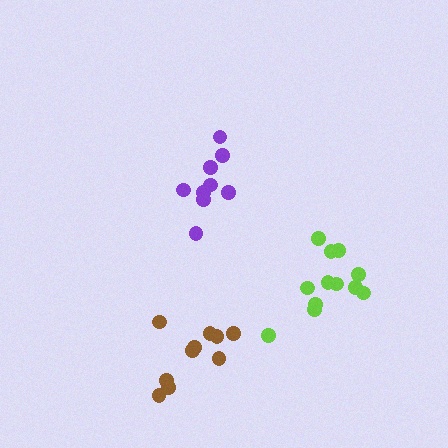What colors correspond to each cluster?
The clusters are colored: purple, brown, lime.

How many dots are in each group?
Group 1: 9 dots, Group 2: 10 dots, Group 3: 12 dots (31 total).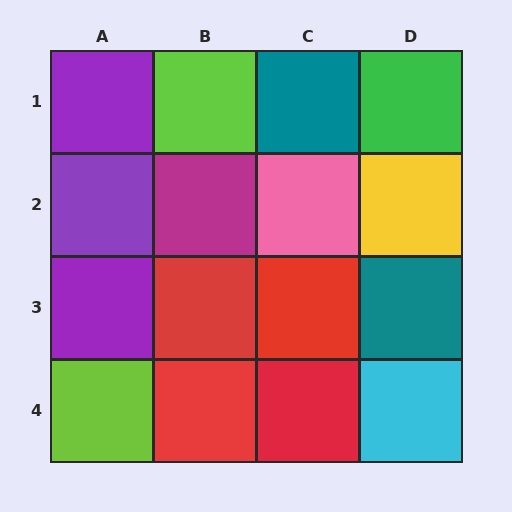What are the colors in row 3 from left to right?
Purple, red, red, teal.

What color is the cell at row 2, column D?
Yellow.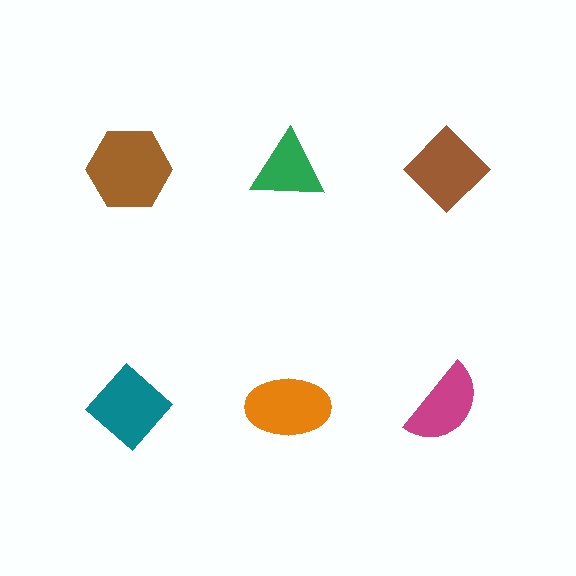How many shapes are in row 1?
3 shapes.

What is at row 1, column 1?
A brown hexagon.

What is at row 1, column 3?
A brown diamond.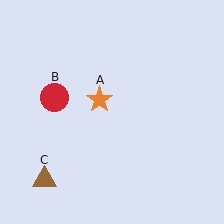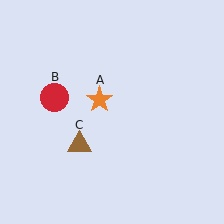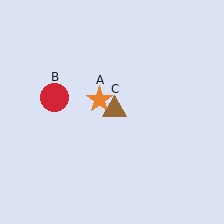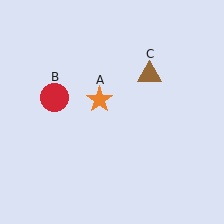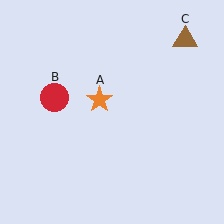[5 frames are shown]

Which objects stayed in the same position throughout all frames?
Orange star (object A) and red circle (object B) remained stationary.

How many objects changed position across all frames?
1 object changed position: brown triangle (object C).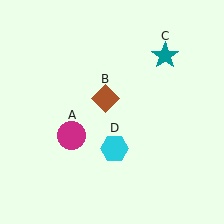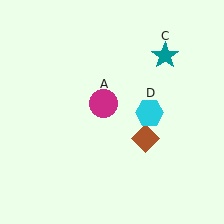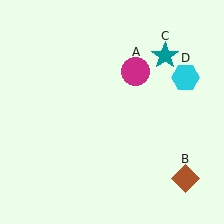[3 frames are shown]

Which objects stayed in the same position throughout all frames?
Teal star (object C) remained stationary.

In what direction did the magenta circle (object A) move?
The magenta circle (object A) moved up and to the right.